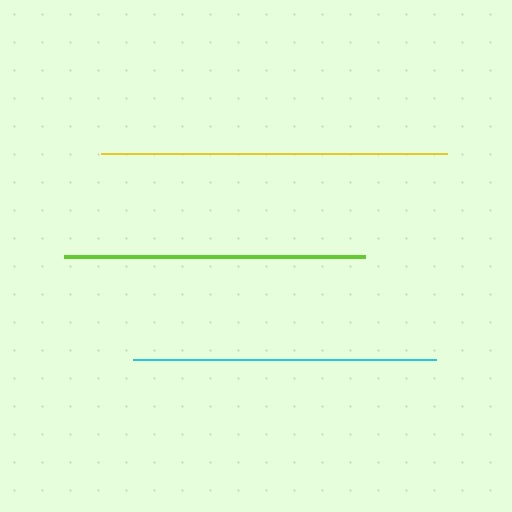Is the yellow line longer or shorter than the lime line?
The yellow line is longer than the lime line.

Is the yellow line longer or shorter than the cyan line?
The yellow line is longer than the cyan line.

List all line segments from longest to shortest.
From longest to shortest: yellow, cyan, lime.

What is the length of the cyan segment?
The cyan segment is approximately 303 pixels long.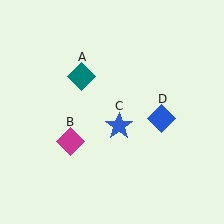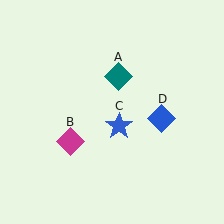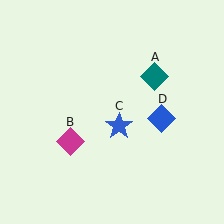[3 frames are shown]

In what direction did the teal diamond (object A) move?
The teal diamond (object A) moved right.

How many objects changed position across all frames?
1 object changed position: teal diamond (object A).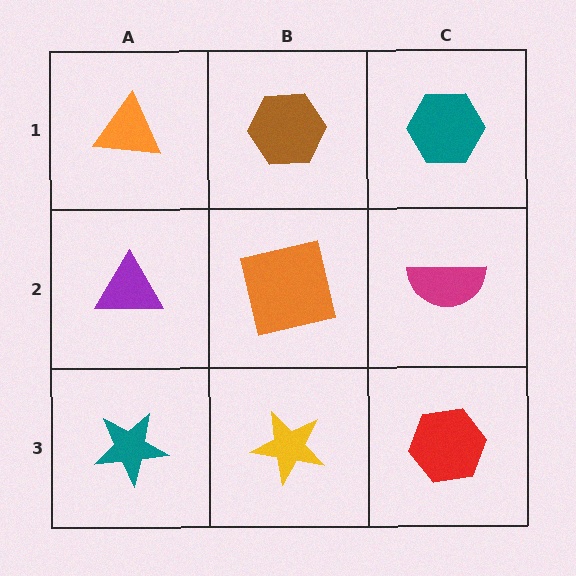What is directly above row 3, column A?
A purple triangle.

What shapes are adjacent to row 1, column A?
A purple triangle (row 2, column A), a brown hexagon (row 1, column B).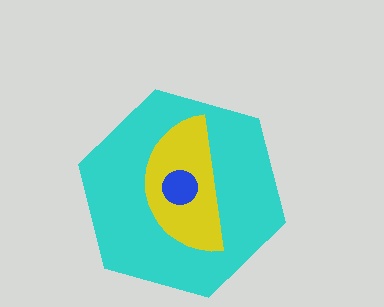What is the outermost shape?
The cyan hexagon.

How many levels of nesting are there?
3.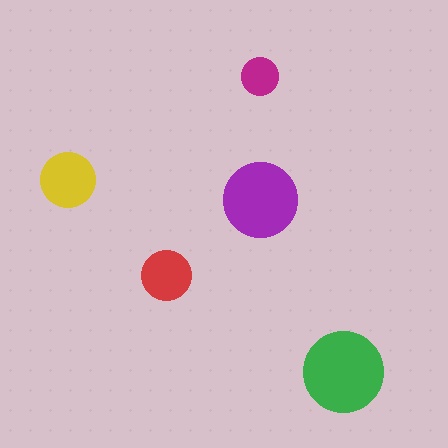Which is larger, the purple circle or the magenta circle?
The purple one.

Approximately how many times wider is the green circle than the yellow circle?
About 1.5 times wider.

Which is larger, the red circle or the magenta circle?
The red one.